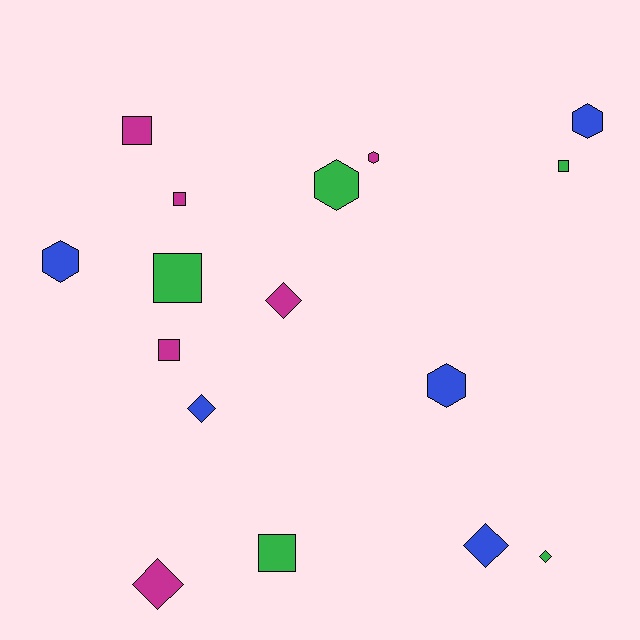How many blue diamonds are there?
There are 2 blue diamonds.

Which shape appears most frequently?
Square, with 6 objects.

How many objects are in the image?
There are 16 objects.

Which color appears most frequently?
Magenta, with 6 objects.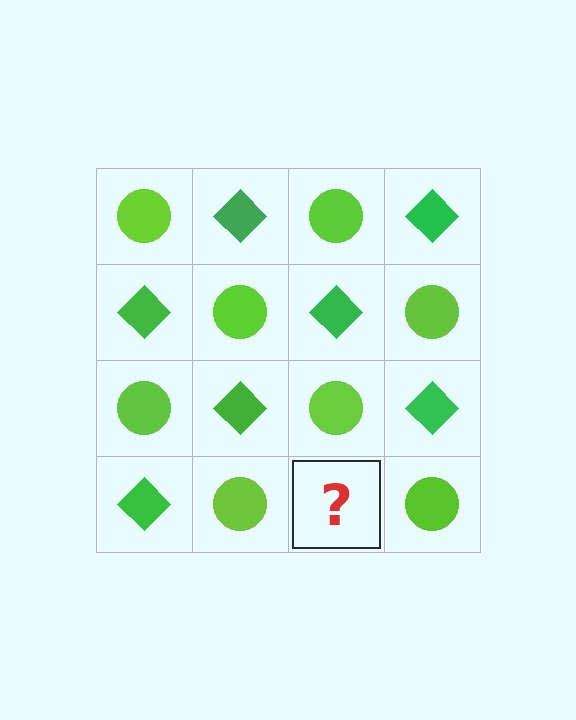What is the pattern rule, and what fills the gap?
The rule is that it alternates lime circle and green diamond in a checkerboard pattern. The gap should be filled with a green diamond.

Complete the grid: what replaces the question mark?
The question mark should be replaced with a green diamond.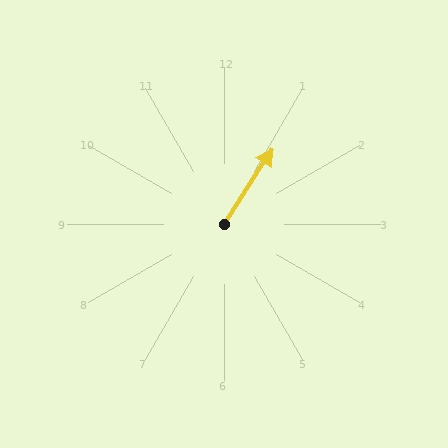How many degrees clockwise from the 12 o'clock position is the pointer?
Approximately 33 degrees.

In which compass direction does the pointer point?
Northeast.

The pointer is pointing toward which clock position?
Roughly 1 o'clock.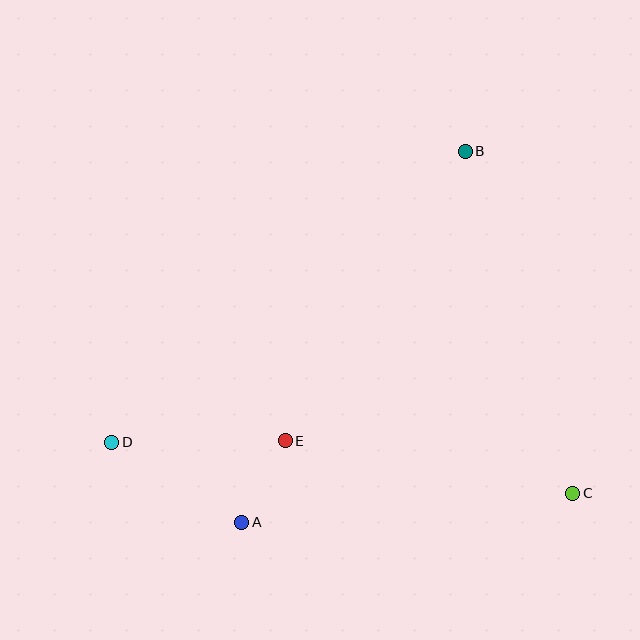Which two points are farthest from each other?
Points C and D are farthest from each other.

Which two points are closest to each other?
Points A and E are closest to each other.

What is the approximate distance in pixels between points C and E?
The distance between C and E is approximately 292 pixels.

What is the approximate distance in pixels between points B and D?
The distance between B and D is approximately 458 pixels.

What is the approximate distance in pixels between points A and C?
The distance between A and C is approximately 332 pixels.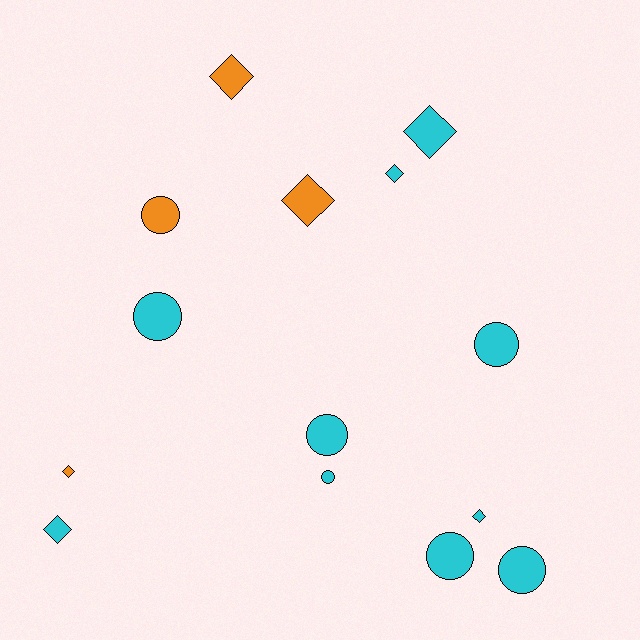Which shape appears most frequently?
Diamond, with 7 objects.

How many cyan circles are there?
There are 6 cyan circles.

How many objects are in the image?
There are 14 objects.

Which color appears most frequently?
Cyan, with 10 objects.